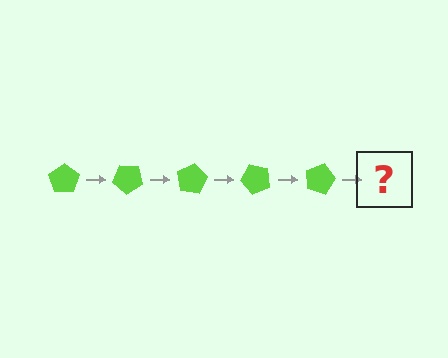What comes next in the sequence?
The next element should be a lime pentagon rotated 200 degrees.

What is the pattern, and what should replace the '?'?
The pattern is that the pentagon rotates 40 degrees each step. The '?' should be a lime pentagon rotated 200 degrees.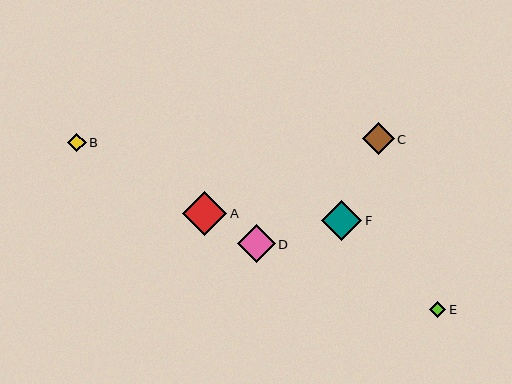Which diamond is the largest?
Diamond A is the largest with a size of approximately 44 pixels.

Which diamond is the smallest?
Diamond E is the smallest with a size of approximately 16 pixels.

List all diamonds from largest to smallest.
From largest to smallest: A, F, D, C, B, E.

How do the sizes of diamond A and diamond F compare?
Diamond A and diamond F are approximately the same size.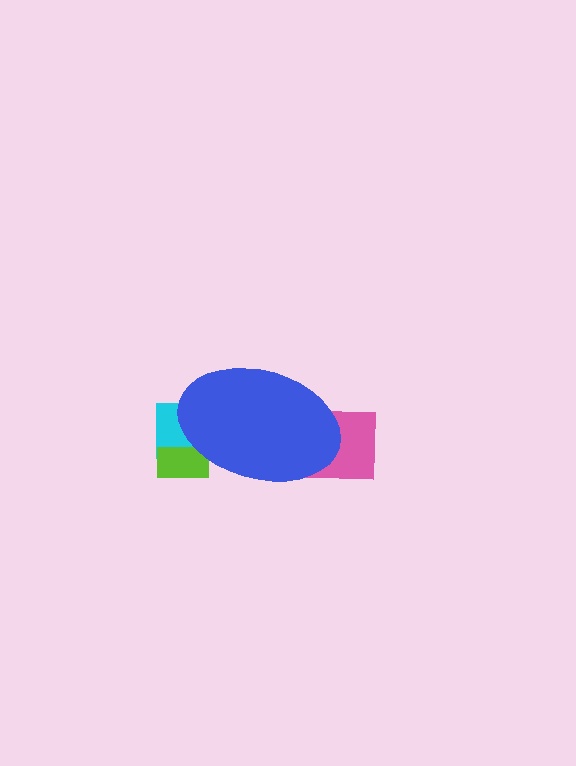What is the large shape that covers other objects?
A blue ellipse.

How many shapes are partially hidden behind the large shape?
3 shapes are partially hidden.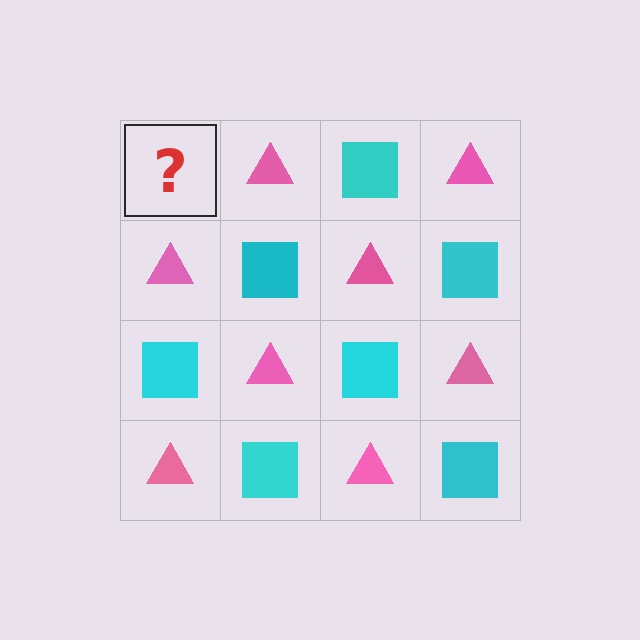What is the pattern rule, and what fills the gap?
The rule is that it alternates cyan square and pink triangle in a checkerboard pattern. The gap should be filled with a cyan square.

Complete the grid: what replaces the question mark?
The question mark should be replaced with a cyan square.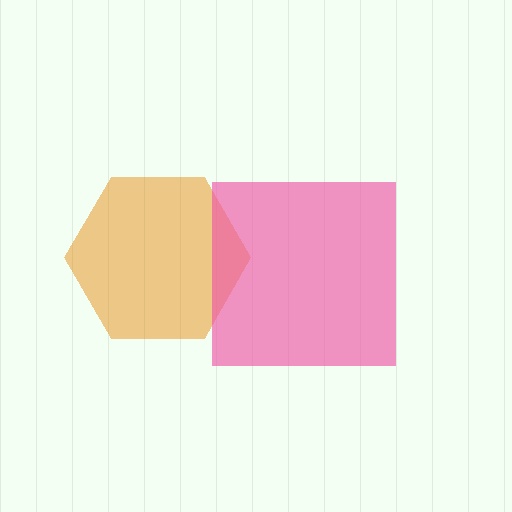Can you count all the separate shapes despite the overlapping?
Yes, there are 2 separate shapes.